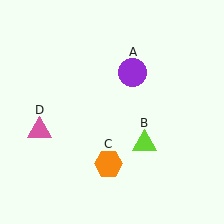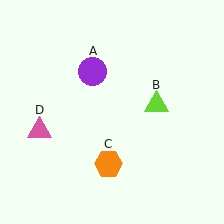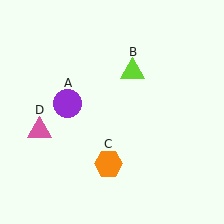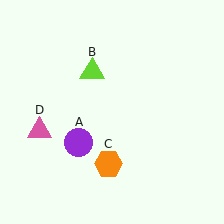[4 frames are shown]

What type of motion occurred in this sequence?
The purple circle (object A), lime triangle (object B) rotated counterclockwise around the center of the scene.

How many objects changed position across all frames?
2 objects changed position: purple circle (object A), lime triangle (object B).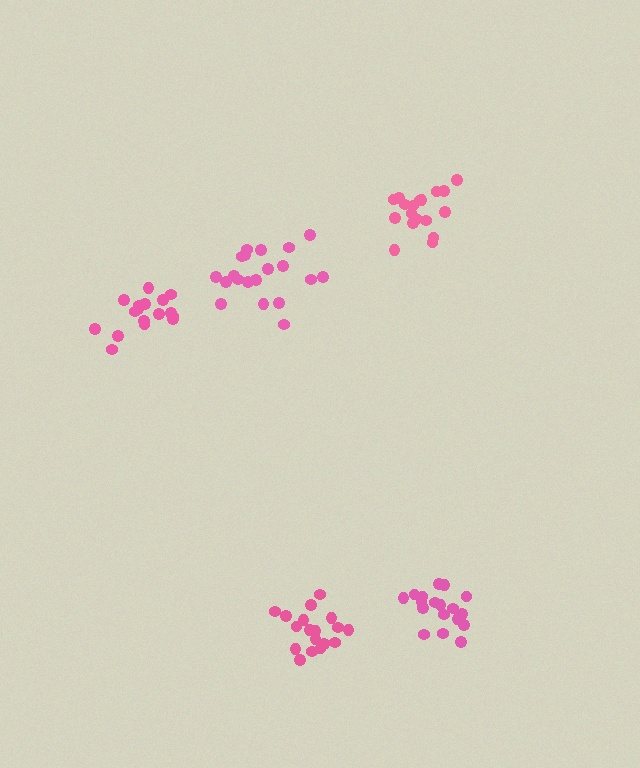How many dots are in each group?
Group 1: 20 dots, Group 2: 18 dots, Group 3: 17 dots, Group 4: 19 dots, Group 5: 18 dots (92 total).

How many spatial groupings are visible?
There are 5 spatial groupings.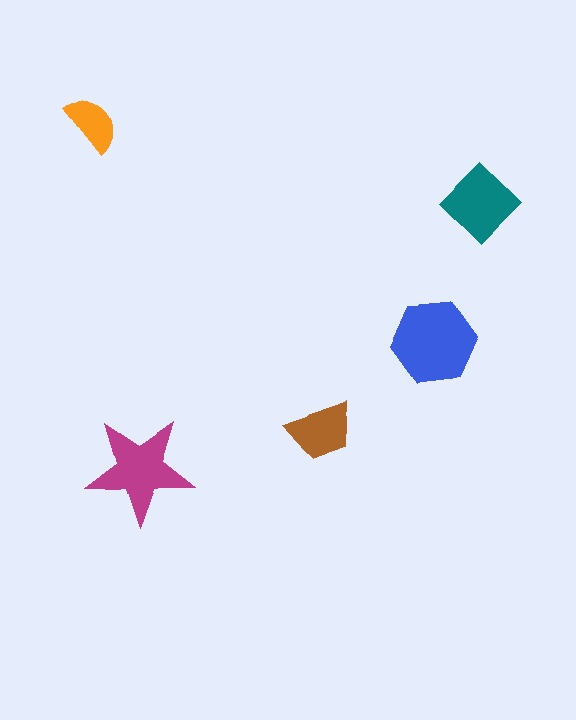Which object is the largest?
The blue hexagon.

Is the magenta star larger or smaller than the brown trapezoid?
Larger.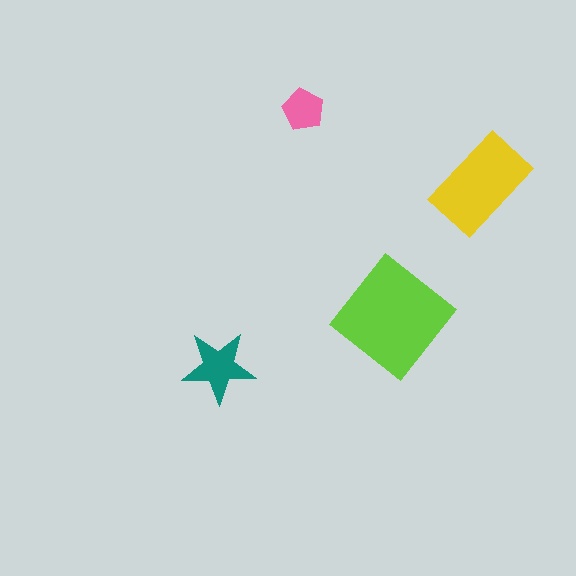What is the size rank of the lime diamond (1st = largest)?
1st.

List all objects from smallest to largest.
The pink pentagon, the teal star, the yellow rectangle, the lime diamond.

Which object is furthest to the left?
The teal star is leftmost.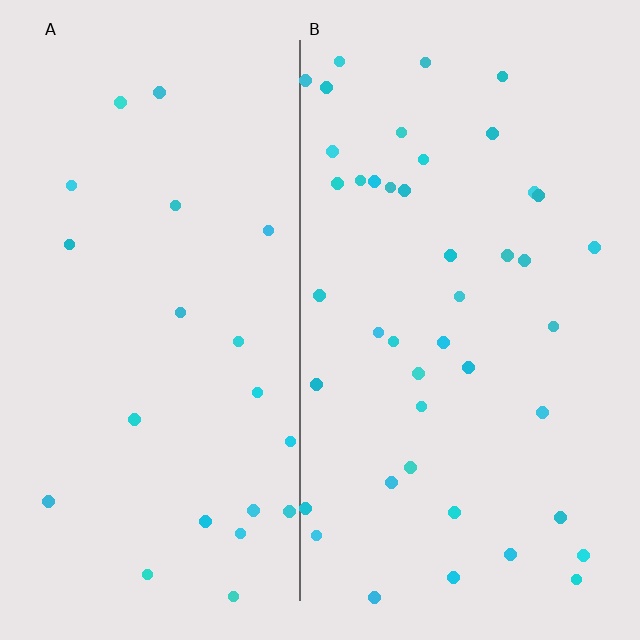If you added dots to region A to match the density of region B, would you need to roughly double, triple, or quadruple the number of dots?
Approximately double.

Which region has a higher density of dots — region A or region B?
B (the right).